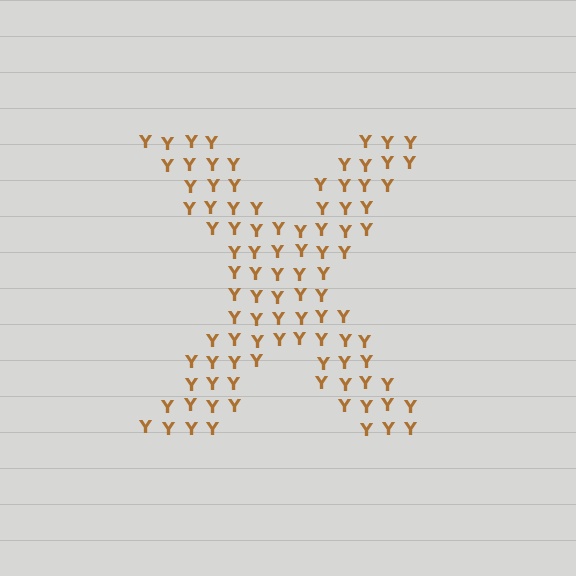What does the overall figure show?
The overall figure shows the letter X.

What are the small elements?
The small elements are letter Y's.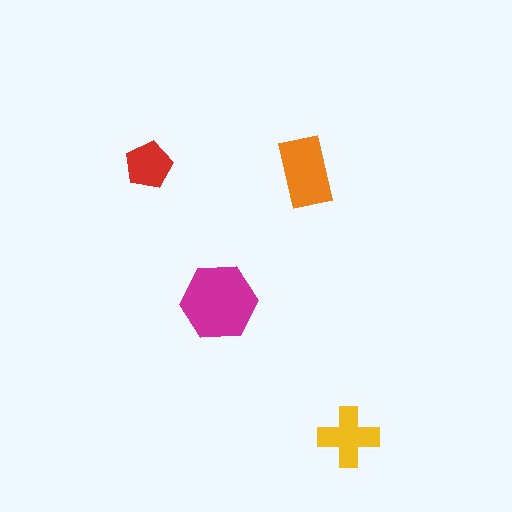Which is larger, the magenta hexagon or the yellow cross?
The magenta hexagon.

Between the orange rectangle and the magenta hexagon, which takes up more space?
The magenta hexagon.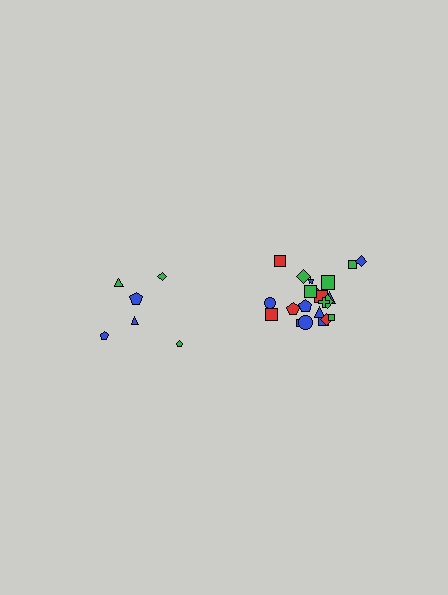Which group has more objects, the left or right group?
The right group.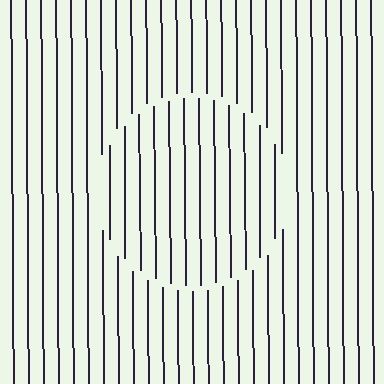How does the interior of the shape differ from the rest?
The interior of the shape contains the same grating, shifted by half a period — the contour is defined by the phase discontinuity where line-ends from the inner and outer gratings abut.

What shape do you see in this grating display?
An illusory circle. The interior of the shape contains the same grating, shifted by half a period — the contour is defined by the phase discontinuity where line-ends from the inner and outer gratings abut.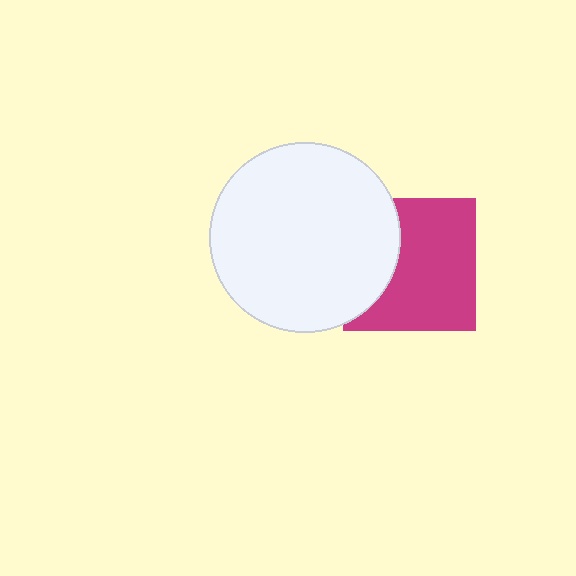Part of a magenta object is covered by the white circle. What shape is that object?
It is a square.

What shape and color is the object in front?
The object in front is a white circle.